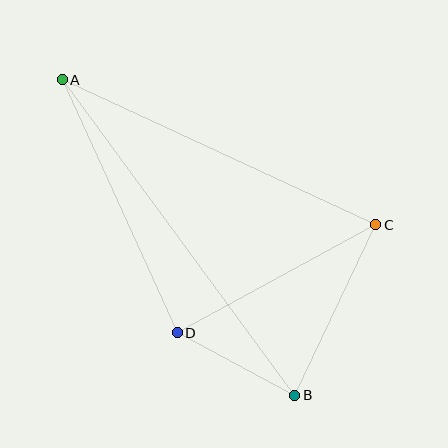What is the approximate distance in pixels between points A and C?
The distance between A and C is approximately 345 pixels.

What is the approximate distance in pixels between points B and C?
The distance between B and C is approximately 189 pixels.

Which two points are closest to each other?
Points B and D are closest to each other.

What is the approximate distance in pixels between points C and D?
The distance between C and D is approximately 226 pixels.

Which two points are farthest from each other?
Points A and B are farthest from each other.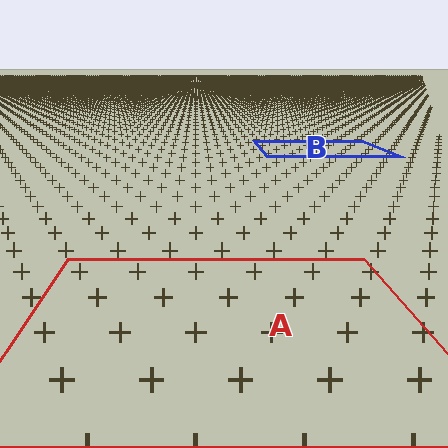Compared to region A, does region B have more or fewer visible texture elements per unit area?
Region B has more texture elements per unit area — they are packed more densely because it is farther away.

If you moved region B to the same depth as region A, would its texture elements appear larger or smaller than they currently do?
They would appear larger. At a closer depth, the same texture elements are projected at a bigger on-screen size.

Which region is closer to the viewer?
Region A is closer. The texture elements there are larger and more spread out.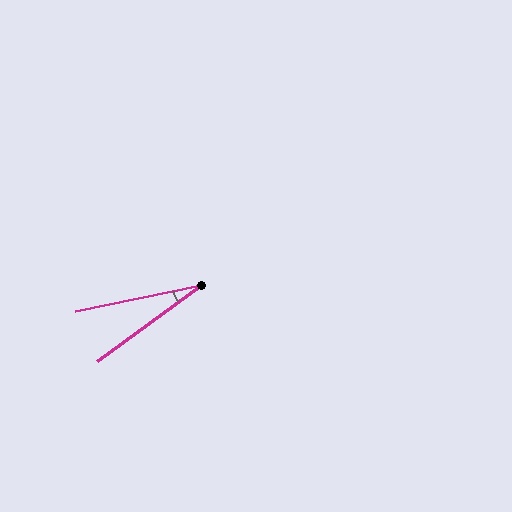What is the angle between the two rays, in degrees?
Approximately 24 degrees.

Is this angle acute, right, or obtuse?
It is acute.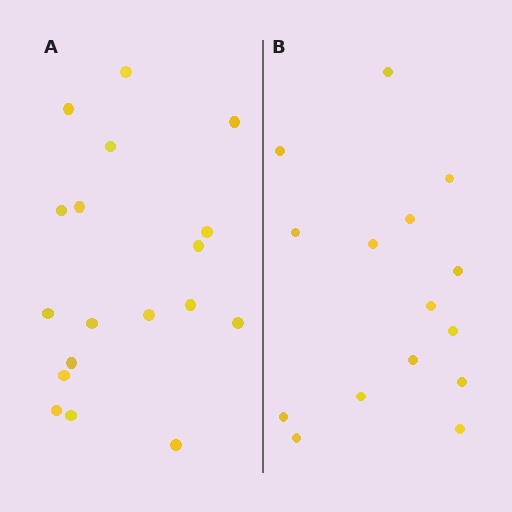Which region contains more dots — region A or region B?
Region A (the left region) has more dots.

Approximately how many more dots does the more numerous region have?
Region A has just a few more — roughly 2 or 3 more dots than region B.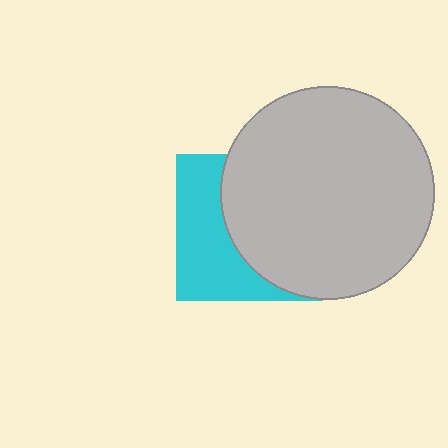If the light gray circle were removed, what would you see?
You would see the complete cyan square.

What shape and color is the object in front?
The object in front is a light gray circle.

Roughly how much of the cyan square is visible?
A small part of it is visible (roughly 42%).